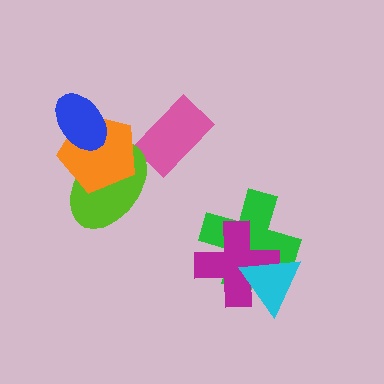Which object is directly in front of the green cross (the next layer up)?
The magenta cross is directly in front of the green cross.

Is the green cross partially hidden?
Yes, it is partially covered by another shape.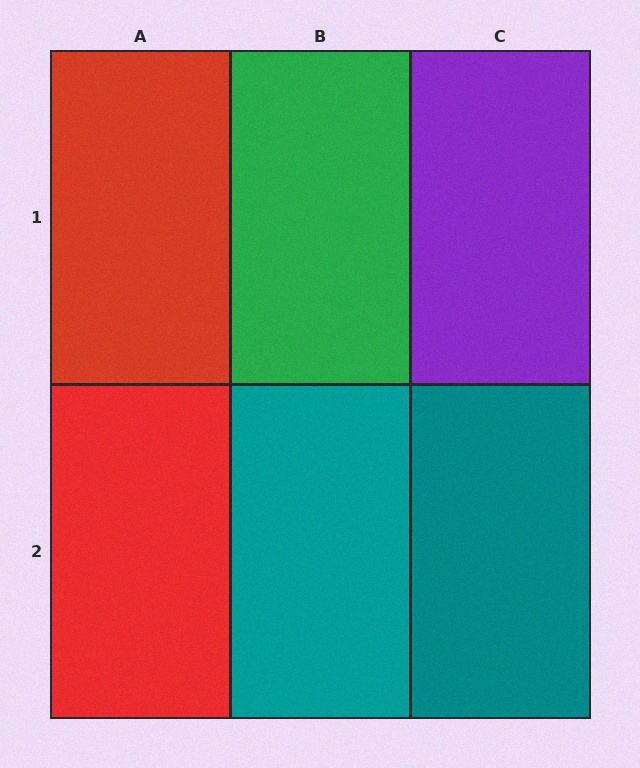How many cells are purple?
1 cell is purple.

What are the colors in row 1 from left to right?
Red, green, purple.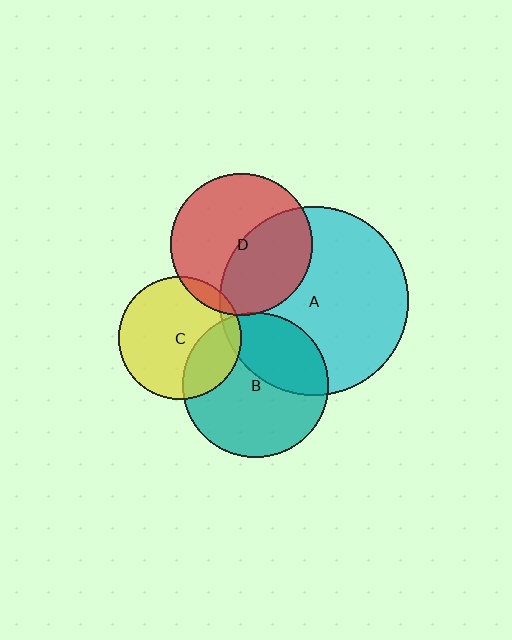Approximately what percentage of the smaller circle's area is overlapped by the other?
Approximately 25%.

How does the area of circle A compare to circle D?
Approximately 1.8 times.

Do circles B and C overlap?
Yes.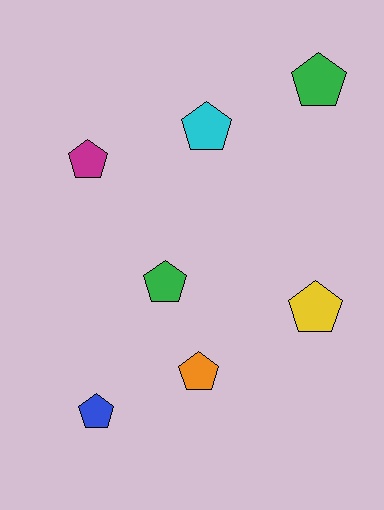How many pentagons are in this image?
There are 7 pentagons.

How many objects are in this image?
There are 7 objects.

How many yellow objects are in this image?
There is 1 yellow object.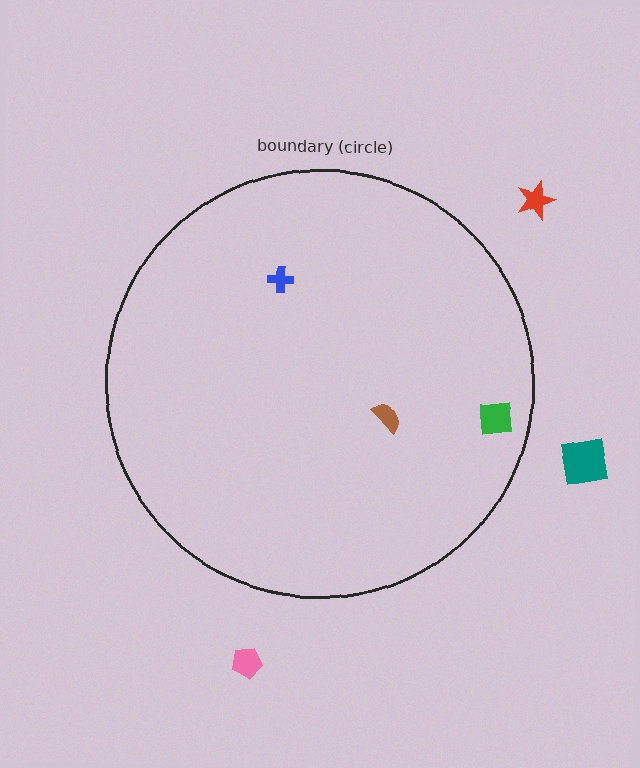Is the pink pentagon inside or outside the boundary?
Outside.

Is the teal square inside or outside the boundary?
Outside.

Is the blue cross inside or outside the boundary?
Inside.